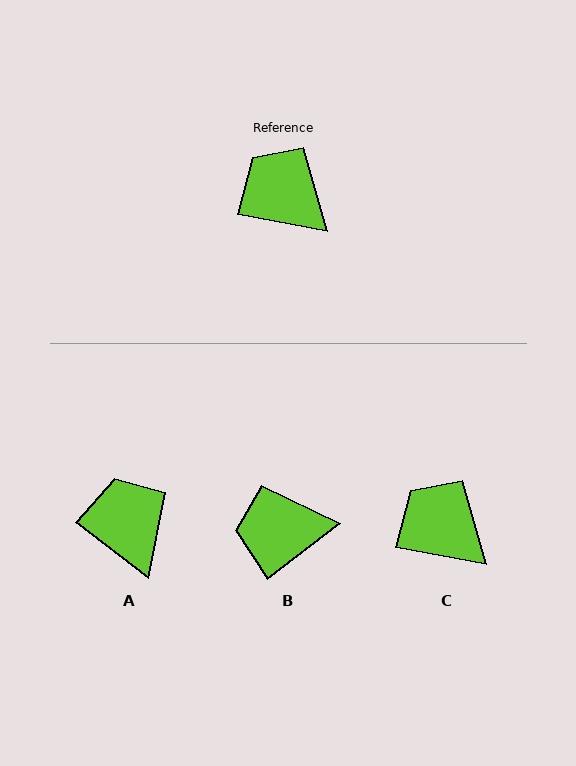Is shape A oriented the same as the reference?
No, it is off by about 27 degrees.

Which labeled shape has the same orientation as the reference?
C.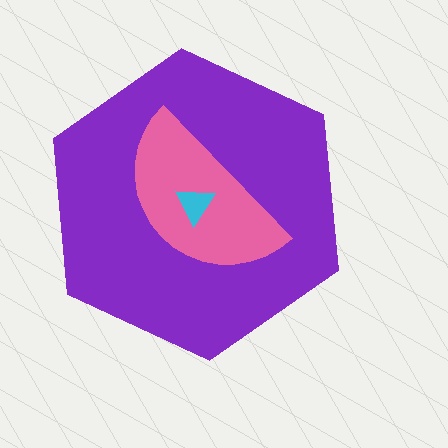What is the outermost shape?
The purple hexagon.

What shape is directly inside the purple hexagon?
The pink semicircle.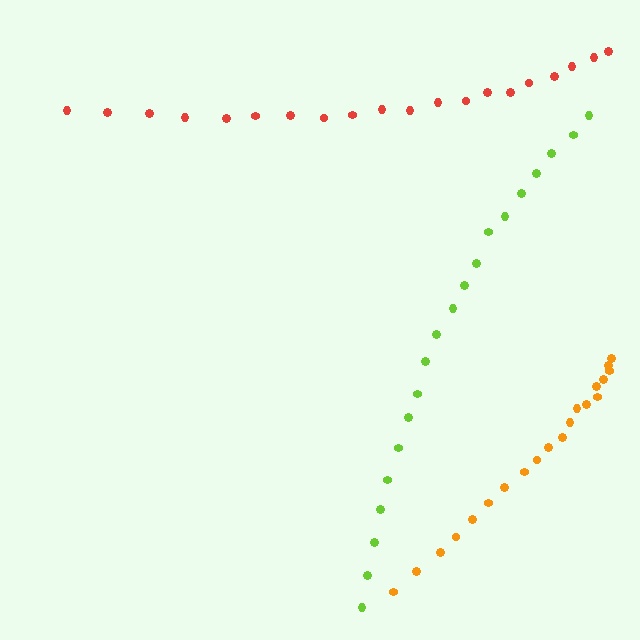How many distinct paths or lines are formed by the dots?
There are 3 distinct paths.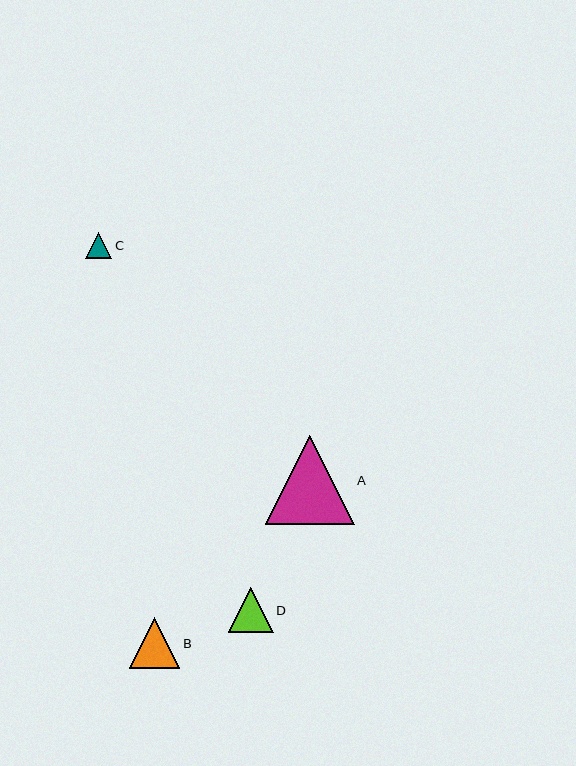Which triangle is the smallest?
Triangle C is the smallest with a size of approximately 26 pixels.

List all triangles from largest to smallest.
From largest to smallest: A, B, D, C.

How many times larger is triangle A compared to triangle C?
Triangle A is approximately 3.4 times the size of triangle C.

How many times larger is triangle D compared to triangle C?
Triangle D is approximately 1.8 times the size of triangle C.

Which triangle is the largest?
Triangle A is the largest with a size of approximately 89 pixels.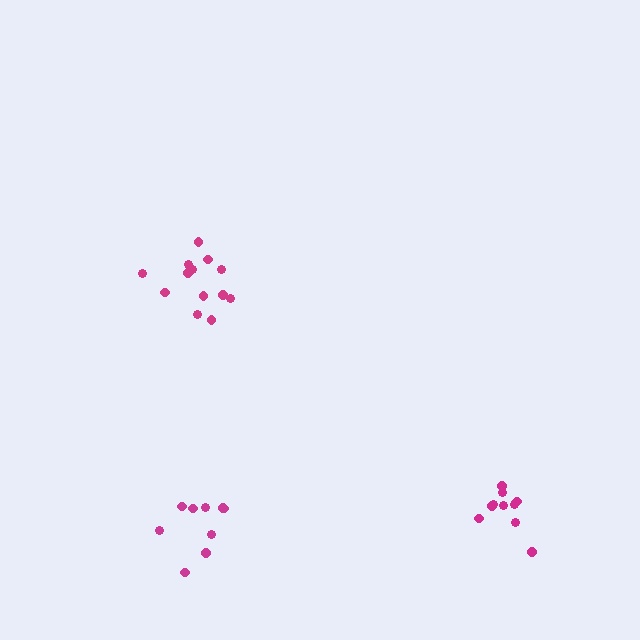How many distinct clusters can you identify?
There are 3 distinct clusters.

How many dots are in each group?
Group 1: 14 dots, Group 2: 10 dots, Group 3: 9 dots (33 total).